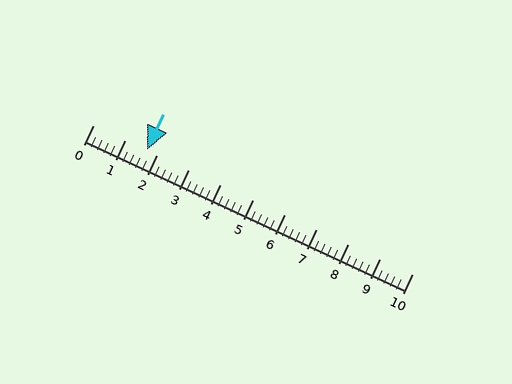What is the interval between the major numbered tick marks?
The major tick marks are spaced 1 units apart.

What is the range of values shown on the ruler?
The ruler shows values from 0 to 10.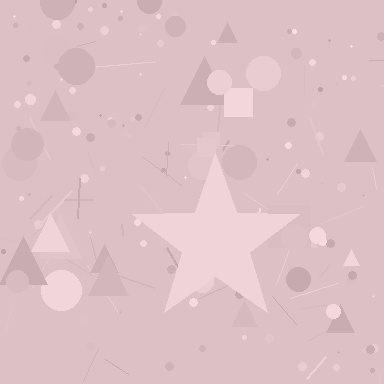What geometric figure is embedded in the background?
A star is embedded in the background.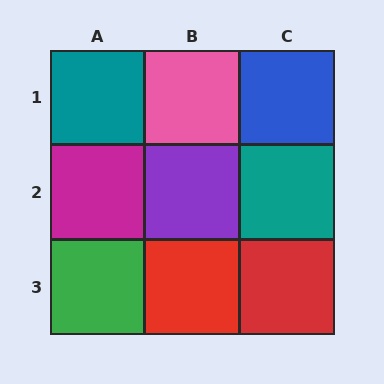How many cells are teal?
2 cells are teal.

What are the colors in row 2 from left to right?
Magenta, purple, teal.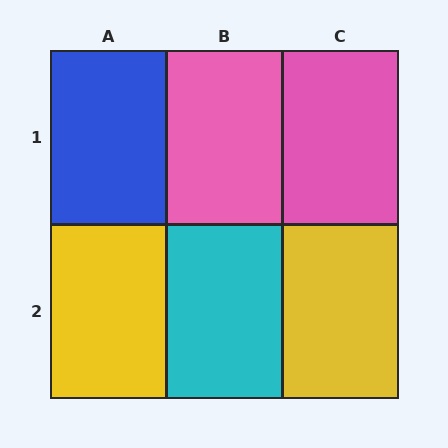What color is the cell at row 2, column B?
Cyan.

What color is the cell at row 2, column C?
Yellow.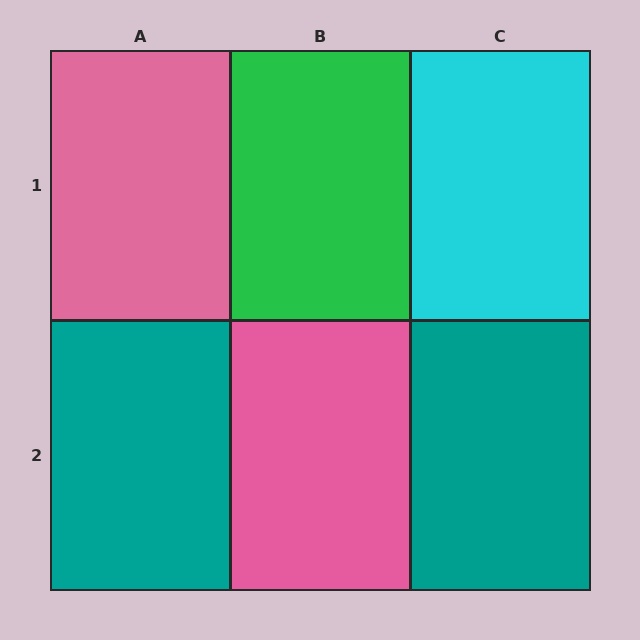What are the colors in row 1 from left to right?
Pink, green, cyan.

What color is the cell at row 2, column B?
Pink.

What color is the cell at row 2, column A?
Teal.